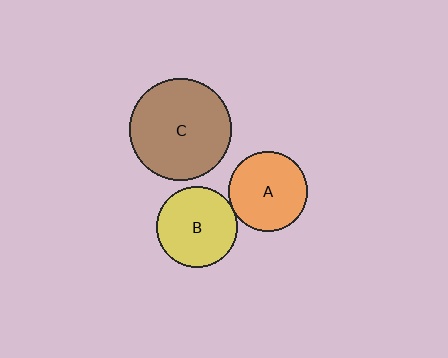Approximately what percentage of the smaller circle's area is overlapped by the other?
Approximately 5%.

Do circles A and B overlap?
Yes.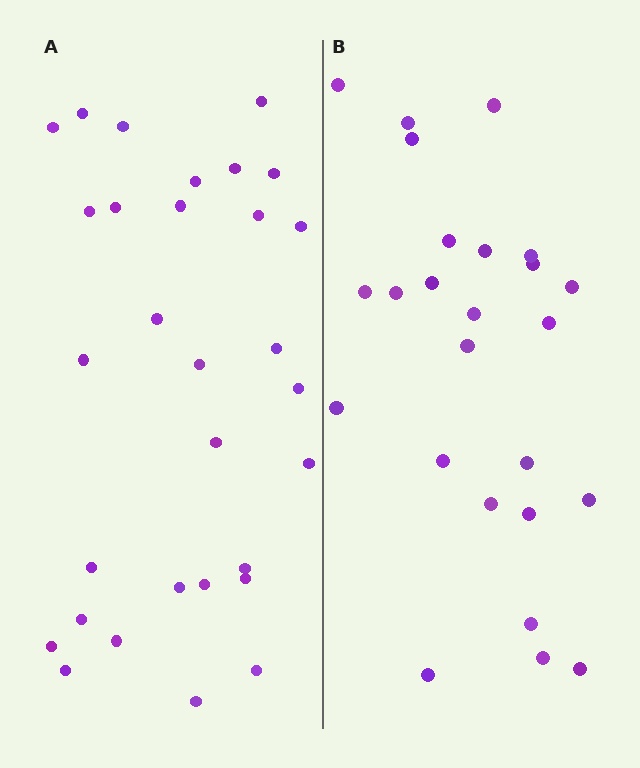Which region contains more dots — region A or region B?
Region A (the left region) has more dots.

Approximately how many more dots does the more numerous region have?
Region A has about 5 more dots than region B.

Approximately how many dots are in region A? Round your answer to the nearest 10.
About 30 dots.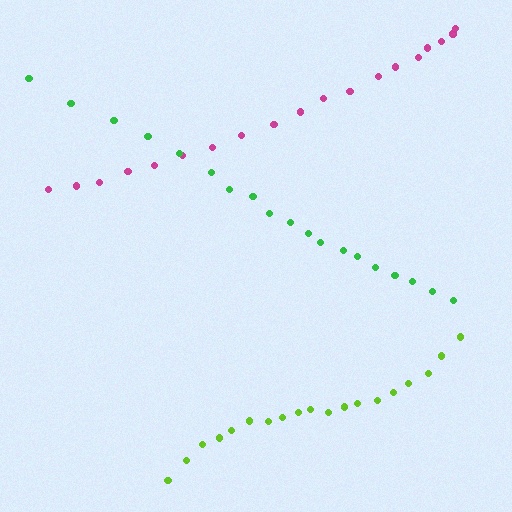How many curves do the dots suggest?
There are 3 distinct paths.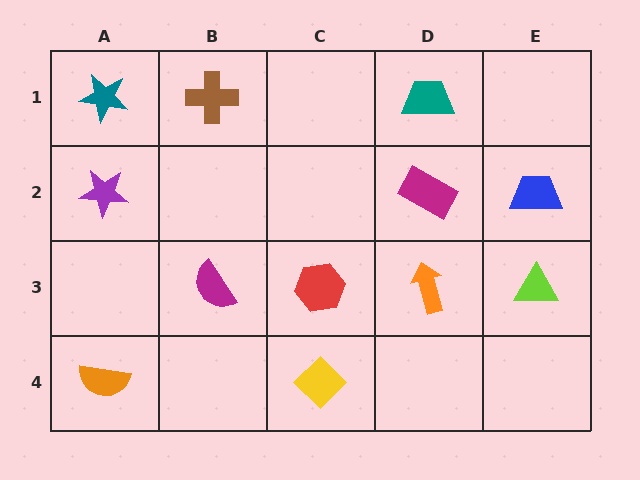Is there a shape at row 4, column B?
No, that cell is empty.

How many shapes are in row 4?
2 shapes.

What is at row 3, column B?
A magenta semicircle.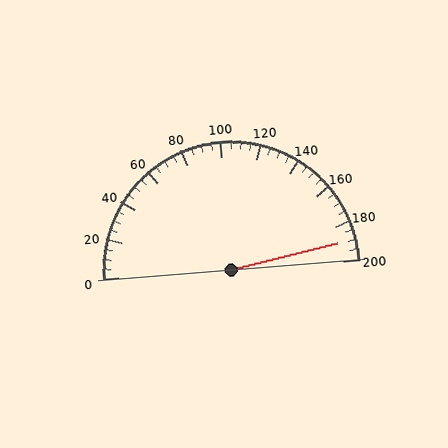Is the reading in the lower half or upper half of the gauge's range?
The reading is in the upper half of the range (0 to 200).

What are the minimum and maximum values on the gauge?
The gauge ranges from 0 to 200.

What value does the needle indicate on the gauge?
The needle indicates approximately 190.